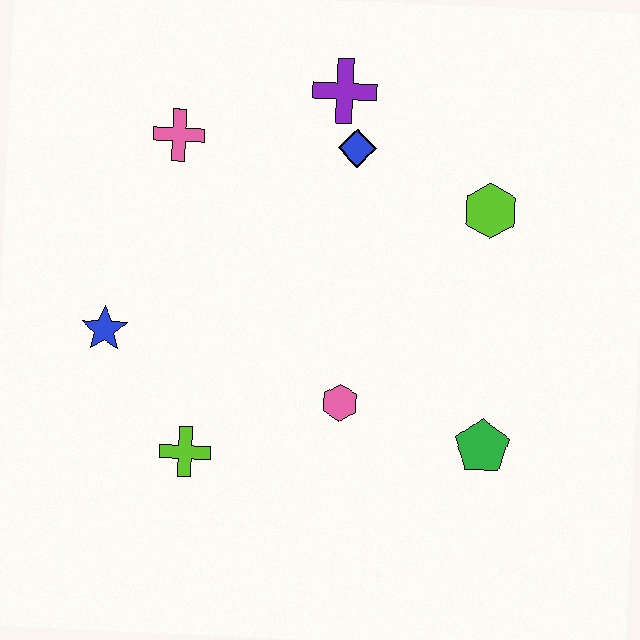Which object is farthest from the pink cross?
The green pentagon is farthest from the pink cross.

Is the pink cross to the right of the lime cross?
No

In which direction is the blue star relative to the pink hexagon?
The blue star is to the left of the pink hexagon.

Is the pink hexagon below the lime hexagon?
Yes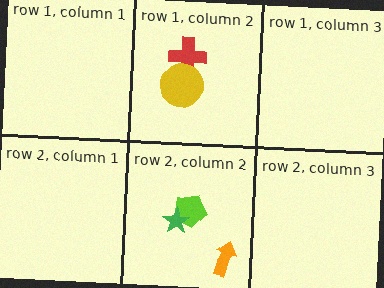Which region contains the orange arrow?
The row 2, column 2 region.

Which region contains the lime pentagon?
The row 2, column 2 region.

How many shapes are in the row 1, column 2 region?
2.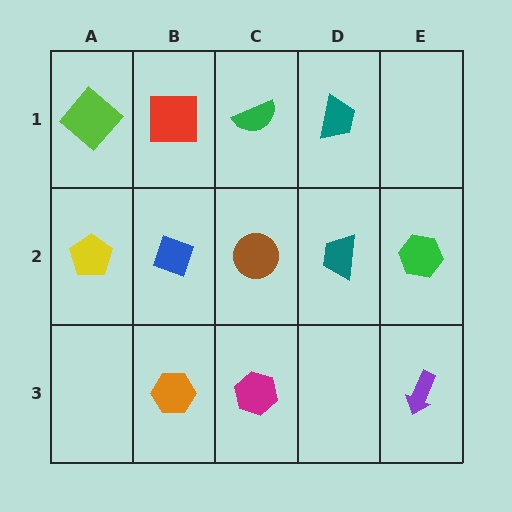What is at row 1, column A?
A lime diamond.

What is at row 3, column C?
A magenta hexagon.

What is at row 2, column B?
A blue diamond.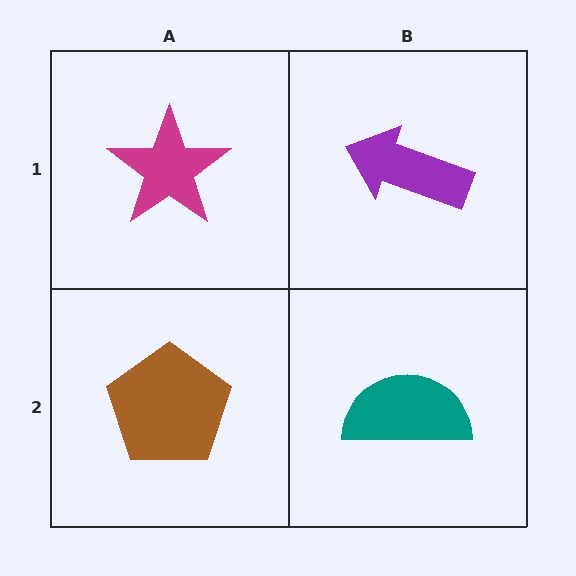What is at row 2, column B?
A teal semicircle.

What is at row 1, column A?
A magenta star.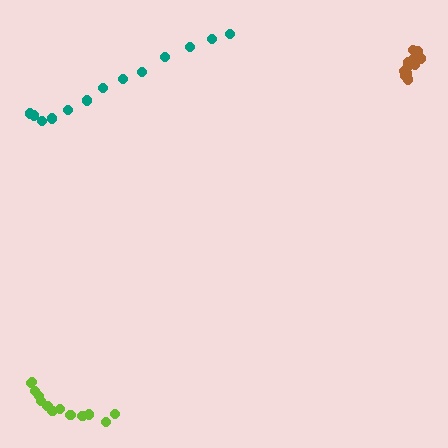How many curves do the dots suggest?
There are 3 distinct paths.